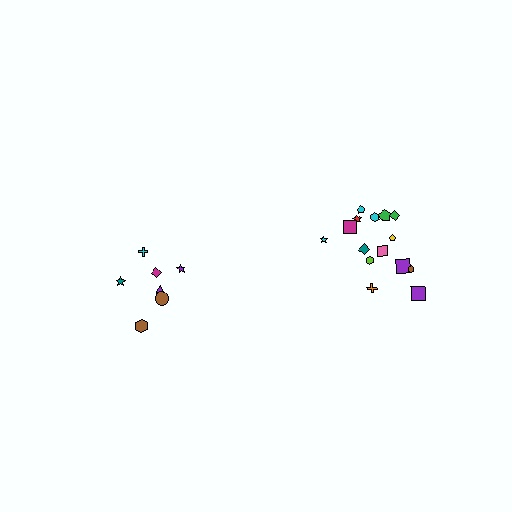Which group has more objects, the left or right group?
The right group.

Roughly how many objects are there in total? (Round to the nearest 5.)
Roughly 20 objects in total.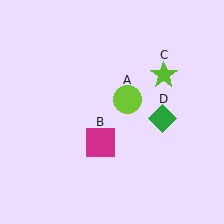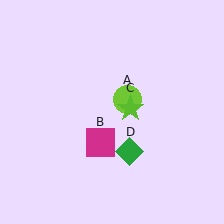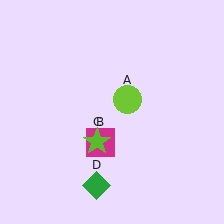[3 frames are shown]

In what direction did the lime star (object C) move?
The lime star (object C) moved down and to the left.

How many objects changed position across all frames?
2 objects changed position: lime star (object C), green diamond (object D).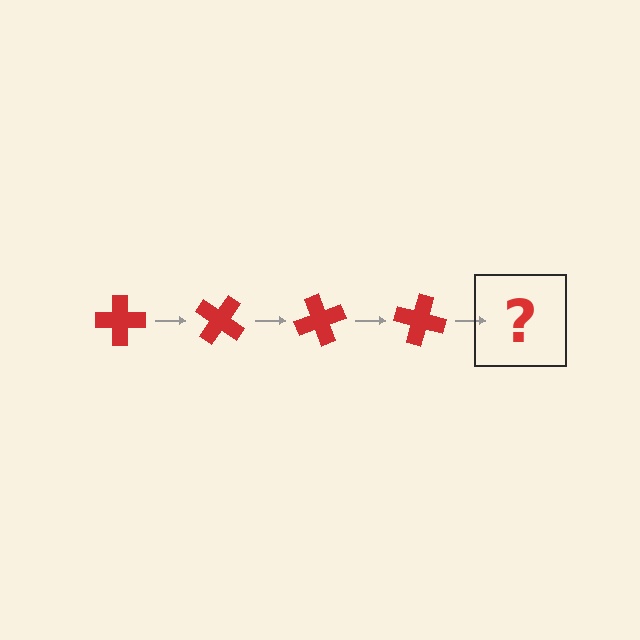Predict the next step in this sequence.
The next step is a red cross rotated 140 degrees.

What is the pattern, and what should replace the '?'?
The pattern is that the cross rotates 35 degrees each step. The '?' should be a red cross rotated 140 degrees.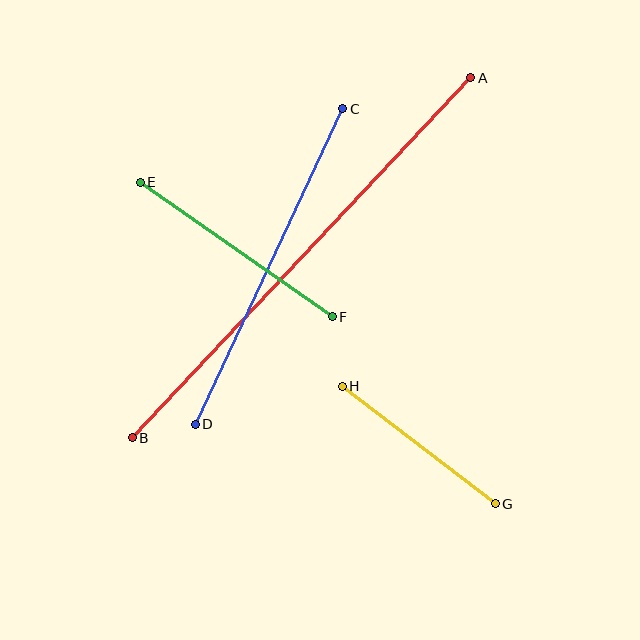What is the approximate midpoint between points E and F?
The midpoint is at approximately (236, 250) pixels.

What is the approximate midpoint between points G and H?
The midpoint is at approximately (419, 445) pixels.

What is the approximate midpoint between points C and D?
The midpoint is at approximately (269, 267) pixels.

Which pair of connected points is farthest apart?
Points A and B are farthest apart.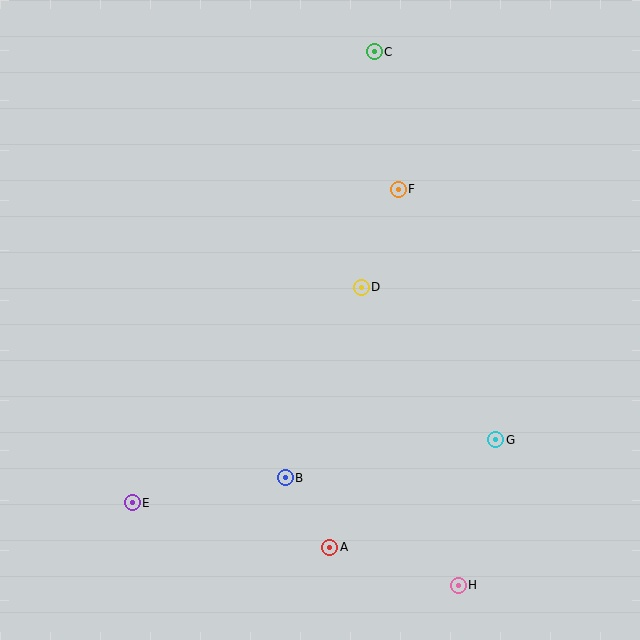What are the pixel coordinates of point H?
Point H is at (458, 585).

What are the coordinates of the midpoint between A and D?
The midpoint between A and D is at (346, 417).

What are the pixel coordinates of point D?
Point D is at (361, 287).